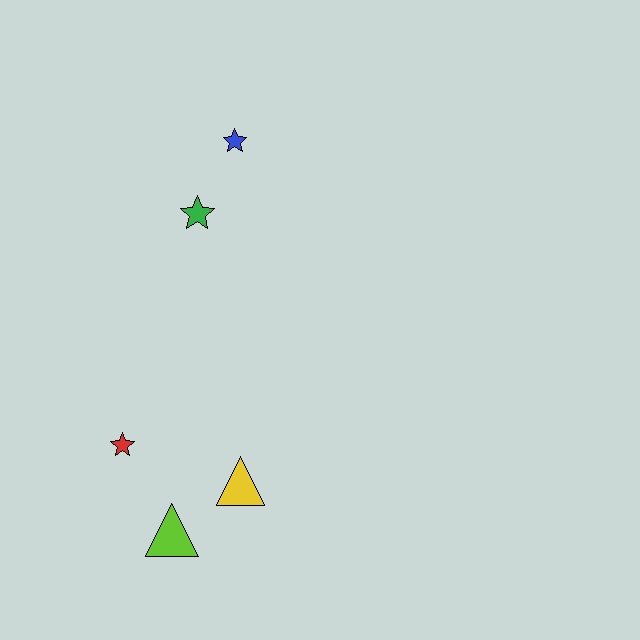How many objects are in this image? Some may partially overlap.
There are 5 objects.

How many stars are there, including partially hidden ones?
There are 3 stars.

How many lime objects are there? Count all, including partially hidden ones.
There is 1 lime object.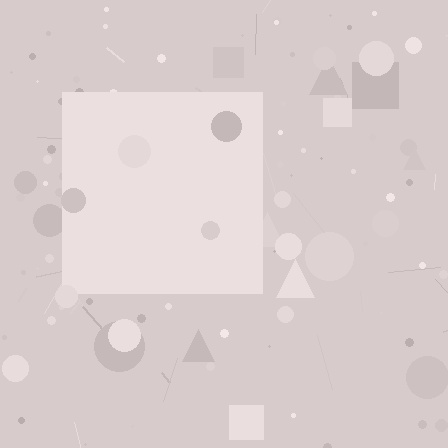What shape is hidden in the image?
A square is hidden in the image.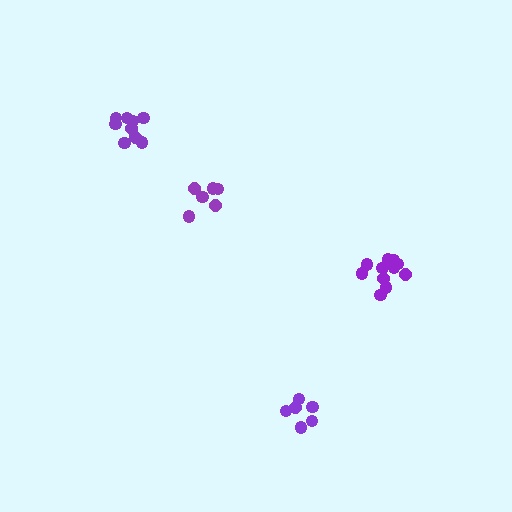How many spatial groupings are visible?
There are 4 spatial groupings.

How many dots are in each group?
Group 1: 9 dots, Group 2: 6 dots, Group 3: 6 dots, Group 4: 12 dots (33 total).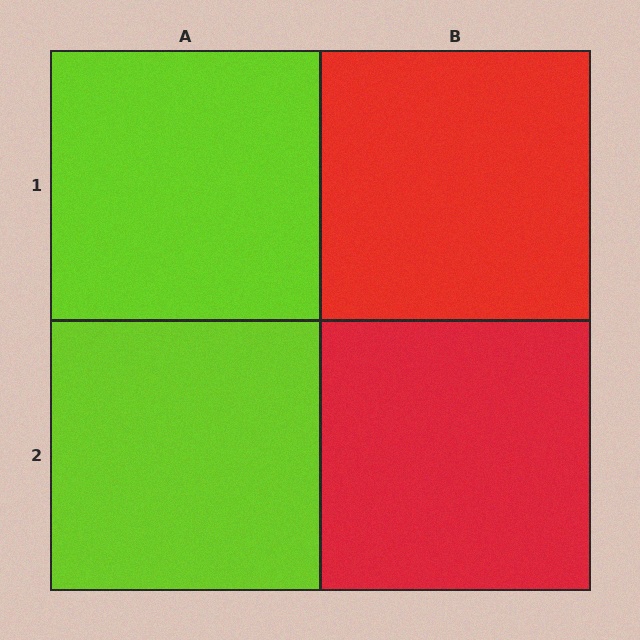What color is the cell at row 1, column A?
Lime.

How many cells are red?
2 cells are red.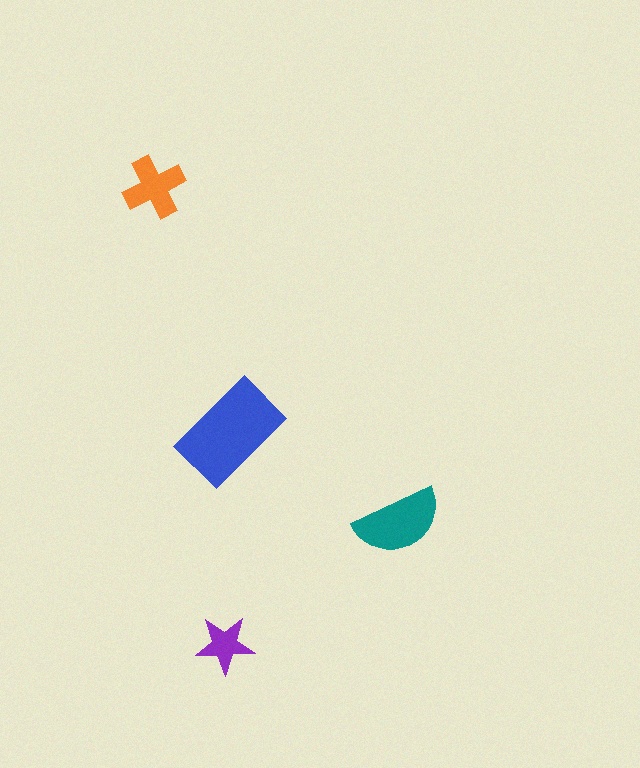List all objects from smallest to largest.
The purple star, the orange cross, the teal semicircle, the blue rectangle.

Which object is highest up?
The orange cross is topmost.